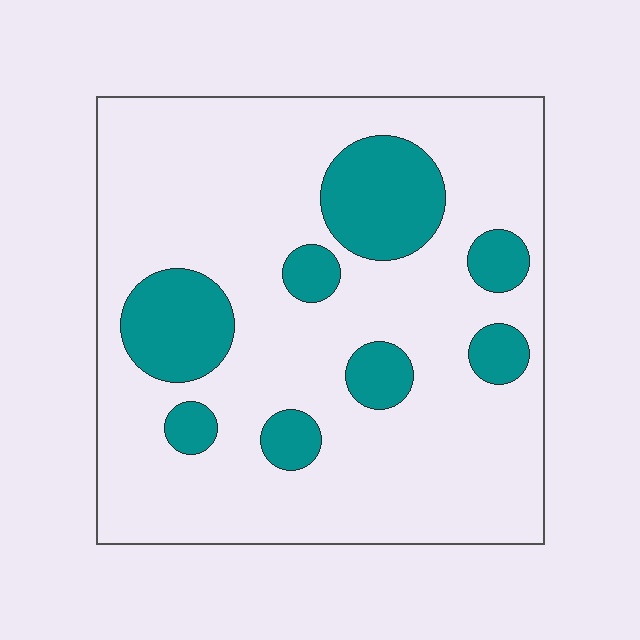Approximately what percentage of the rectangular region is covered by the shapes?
Approximately 20%.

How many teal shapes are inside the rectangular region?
8.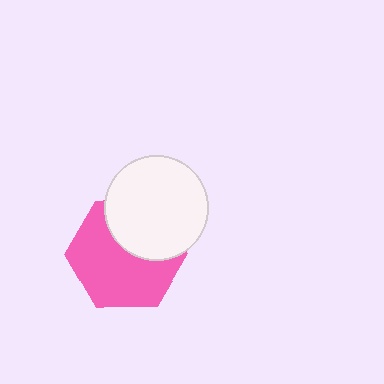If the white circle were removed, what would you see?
You would see the complete pink hexagon.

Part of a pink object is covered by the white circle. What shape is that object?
It is a hexagon.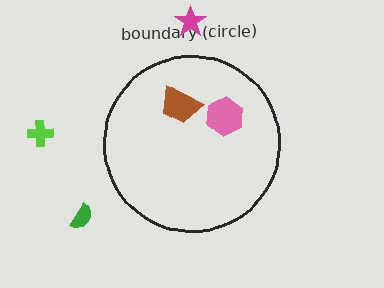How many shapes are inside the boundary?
2 inside, 3 outside.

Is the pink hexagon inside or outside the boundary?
Inside.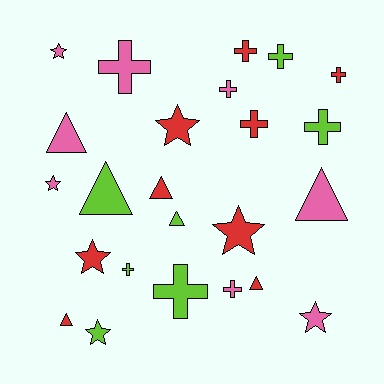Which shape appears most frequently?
Cross, with 10 objects.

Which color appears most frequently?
Red, with 9 objects.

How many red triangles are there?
There are 3 red triangles.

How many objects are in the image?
There are 24 objects.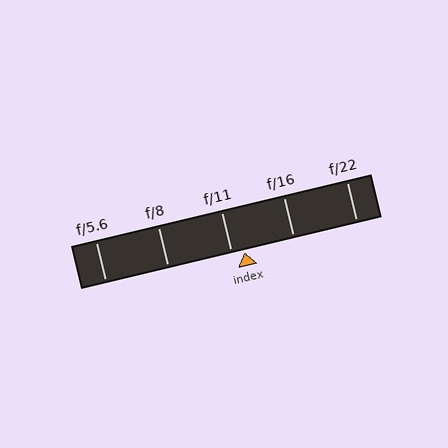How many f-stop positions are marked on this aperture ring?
There are 5 f-stop positions marked.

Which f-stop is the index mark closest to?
The index mark is closest to f/11.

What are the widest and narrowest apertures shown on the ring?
The widest aperture shown is f/5.6 and the narrowest is f/22.